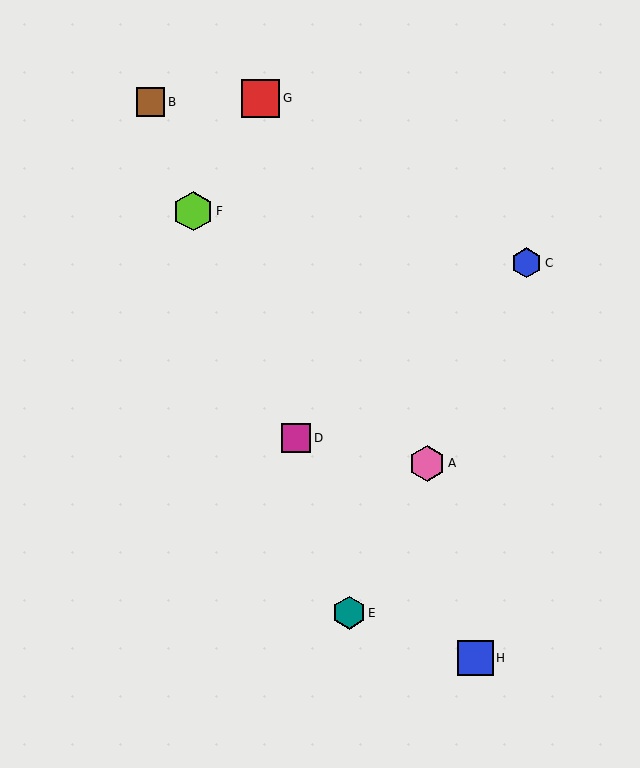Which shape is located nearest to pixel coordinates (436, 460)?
The pink hexagon (labeled A) at (427, 463) is nearest to that location.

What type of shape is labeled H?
Shape H is a blue square.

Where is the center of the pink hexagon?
The center of the pink hexagon is at (427, 463).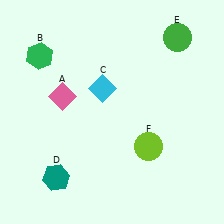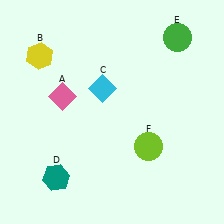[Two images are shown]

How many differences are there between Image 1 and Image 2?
There is 1 difference between the two images.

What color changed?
The hexagon (B) changed from green in Image 1 to yellow in Image 2.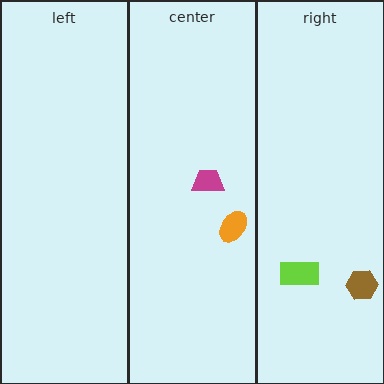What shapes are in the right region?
The brown hexagon, the lime rectangle.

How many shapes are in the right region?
2.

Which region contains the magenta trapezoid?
The center region.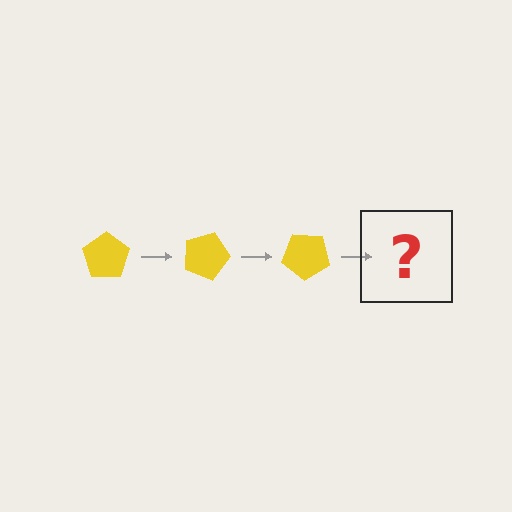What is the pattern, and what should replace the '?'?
The pattern is that the pentagon rotates 20 degrees each step. The '?' should be a yellow pentagon rotated 60 degrees.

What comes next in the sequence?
The next element should be a yellow pentagon rotated 60 degrees.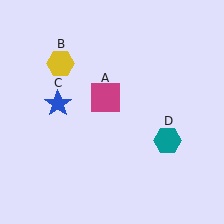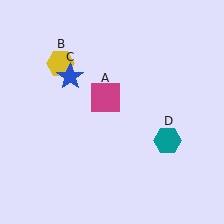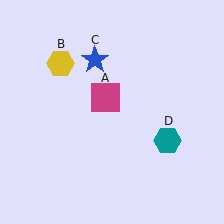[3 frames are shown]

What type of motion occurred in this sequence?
The blue star (object C) rotated clockwise around the center of the scene.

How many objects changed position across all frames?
1 object changed position: blue star (object C).